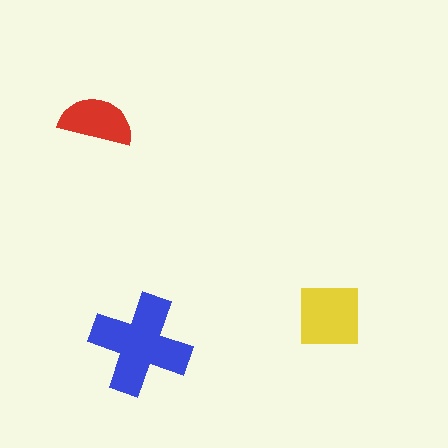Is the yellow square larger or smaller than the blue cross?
Smaller.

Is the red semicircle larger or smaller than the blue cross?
Smaller.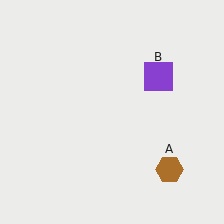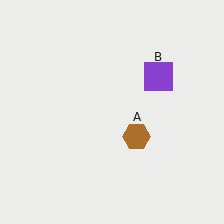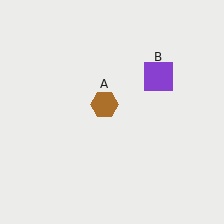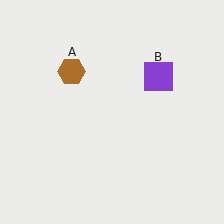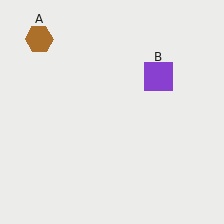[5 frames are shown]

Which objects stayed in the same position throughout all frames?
Purple square (object B) remained stationary.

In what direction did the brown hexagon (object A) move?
The brown hexagon (object A) moved up and to the left.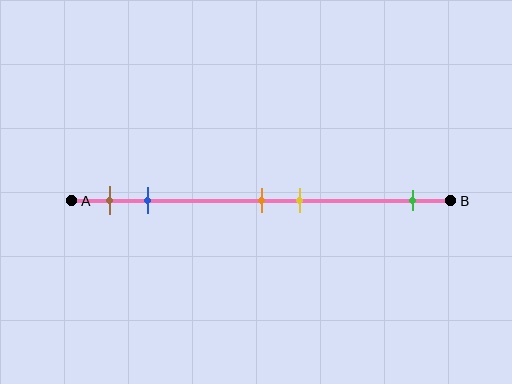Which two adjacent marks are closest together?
The orange and yellow marks are the closest adjacent pair.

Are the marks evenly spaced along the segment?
No, the marks are not evenly spaced.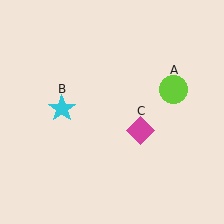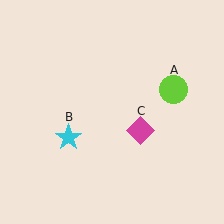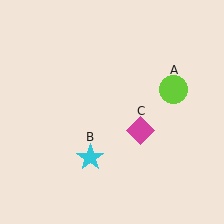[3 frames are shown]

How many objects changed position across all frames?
1 object changed position: cyan star (object B).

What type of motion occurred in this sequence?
The cyan star (object B) rotated counterclockwise around the center of the scene.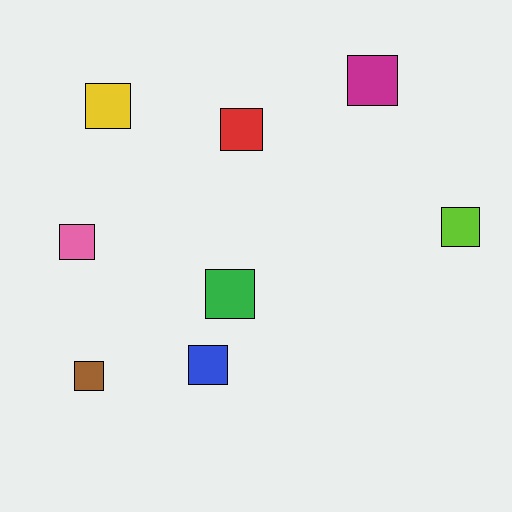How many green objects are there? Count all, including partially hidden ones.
There is 1 green object.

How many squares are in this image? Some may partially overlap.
There are 8 squares.